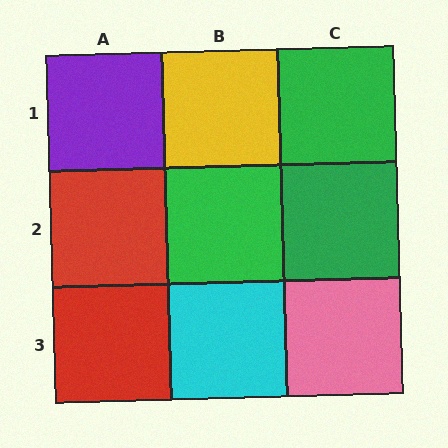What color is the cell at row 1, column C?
Green.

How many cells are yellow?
1 cell is yellow.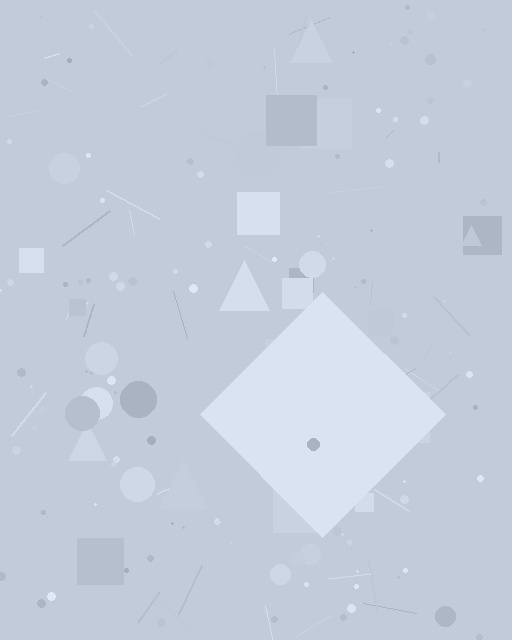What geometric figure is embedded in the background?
A diamond is embedded in the background.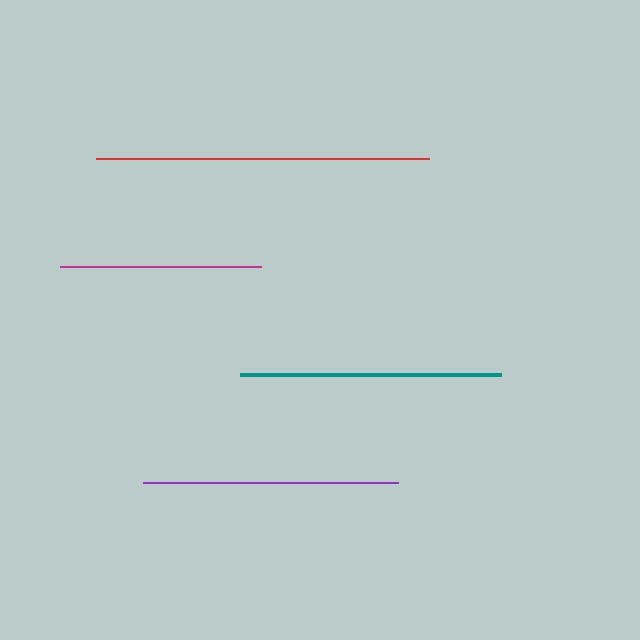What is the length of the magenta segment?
The magenta segment is approximately 201 pixels long.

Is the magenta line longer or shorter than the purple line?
The purple line is longer than the magenta line.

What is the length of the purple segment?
The purple segment is approximately 255 pixels long.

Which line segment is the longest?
The red line is the longest at approximately 333 pixels.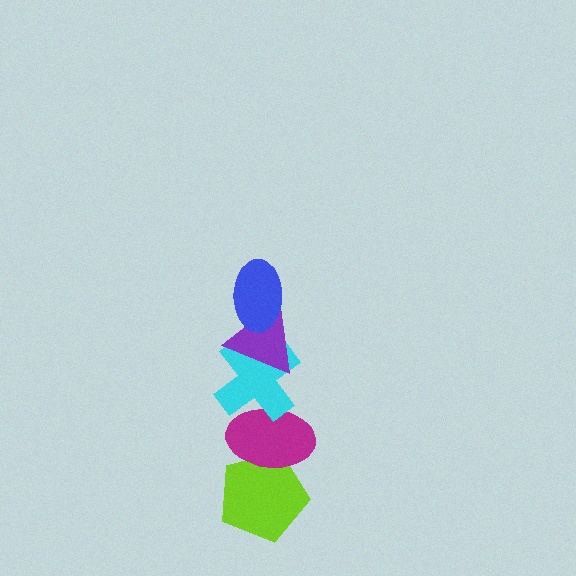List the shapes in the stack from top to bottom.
From top to bottom: the blue ellipse, the purple triangle, the cyan cross, the magenta ellipse, the lime pentagon.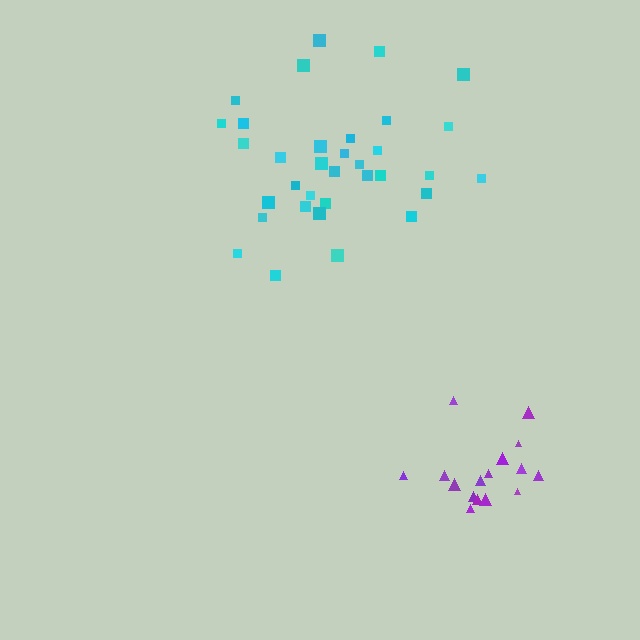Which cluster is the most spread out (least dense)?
Cyan.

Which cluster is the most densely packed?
Purple.